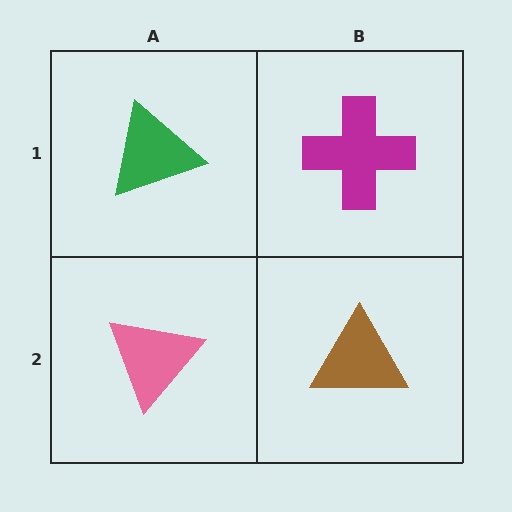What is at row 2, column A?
A pink triangle.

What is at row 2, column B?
A brown triangle.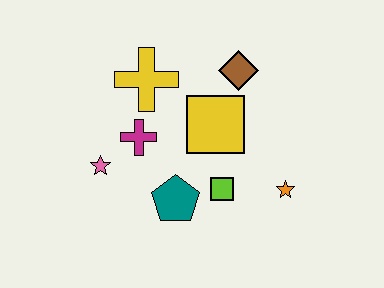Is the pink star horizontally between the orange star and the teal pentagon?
No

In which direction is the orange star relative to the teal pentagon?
The orange star is to the right of the teal pentagon.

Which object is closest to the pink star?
The magenta cross is closest to the pink star.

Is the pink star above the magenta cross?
No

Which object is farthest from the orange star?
The pink star is farthest from the orange star.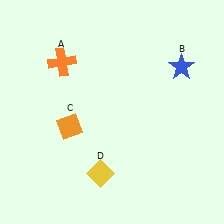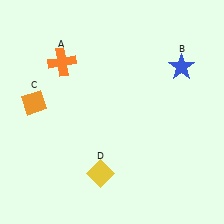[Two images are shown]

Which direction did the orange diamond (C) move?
The orange diamond (C) moved left.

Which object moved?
The orange diamond (C) moved left.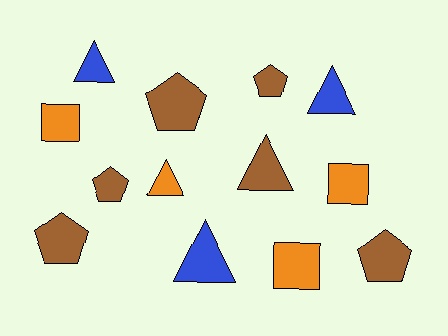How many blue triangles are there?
There are 3 blue triangles.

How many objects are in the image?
There are 13 objects.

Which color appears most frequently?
Brown, with 6 objects.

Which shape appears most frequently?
Triangle, with 5 objects.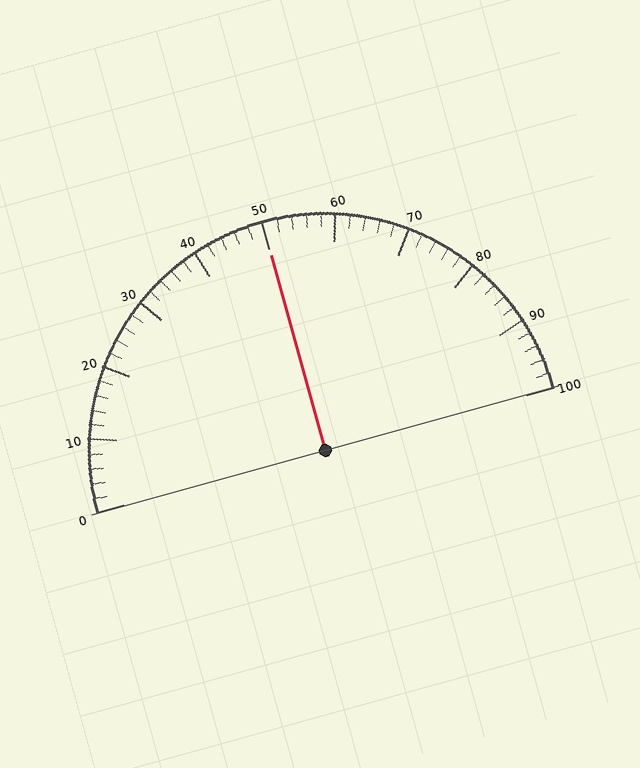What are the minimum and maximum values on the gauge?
The gauge ranges from 0 to 100.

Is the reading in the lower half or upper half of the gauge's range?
The reading is in the upper half of the range (0 to 100).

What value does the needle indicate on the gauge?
The needle indicates approximately 50.